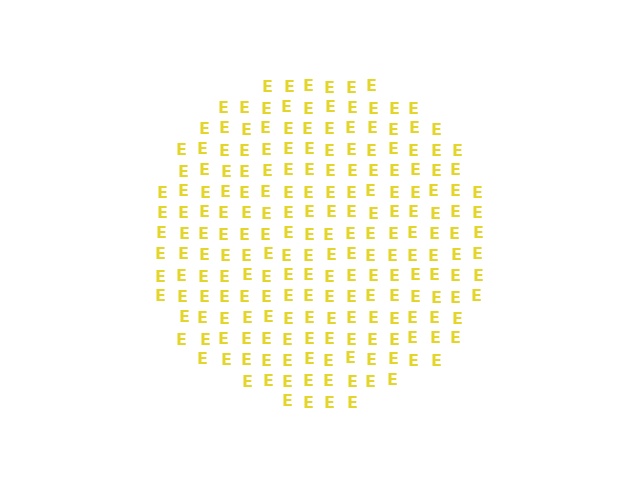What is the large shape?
The large shape is a circle.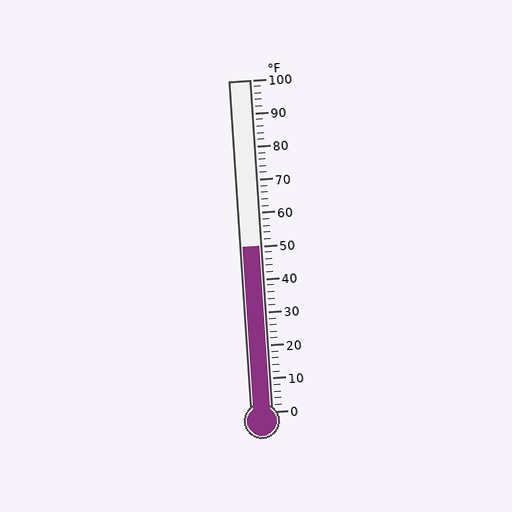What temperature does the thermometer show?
The thermometer shows approximately 50°F.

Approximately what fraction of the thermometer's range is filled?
The thermometer is filled to approximately 50% of its range.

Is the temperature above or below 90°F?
The temperature is below 90°F.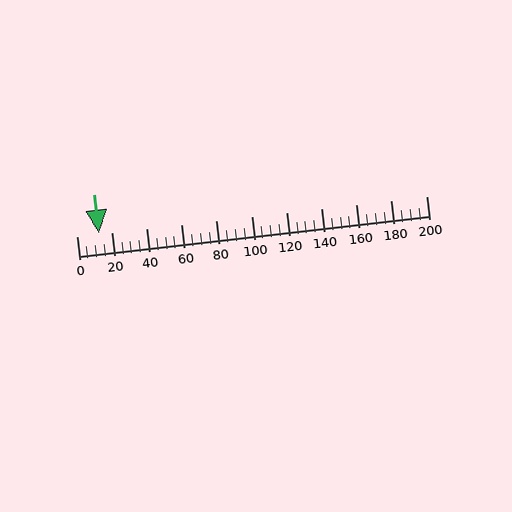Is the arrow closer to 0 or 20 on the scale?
The arrow is closer to 20.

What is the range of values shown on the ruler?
The ruler shows values from 0 to 200.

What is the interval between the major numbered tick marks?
The major tick marks are spaced 20 units apart.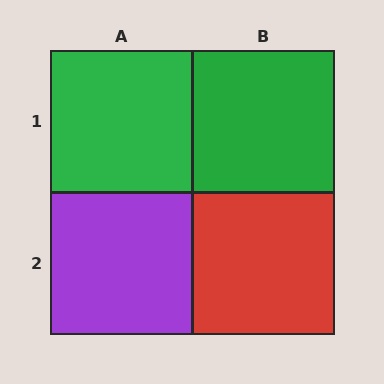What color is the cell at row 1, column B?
Green.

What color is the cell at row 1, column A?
Green.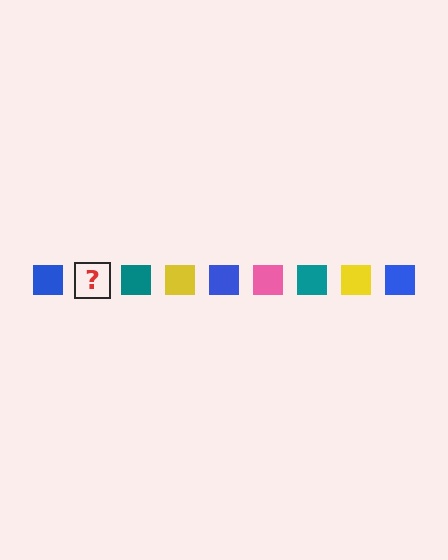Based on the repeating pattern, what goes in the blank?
The blank should be a pink square.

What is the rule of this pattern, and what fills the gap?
The rule is that the pattern cycles through blue, pink, teal, yellow squares. The gap should be filled with a pink square.